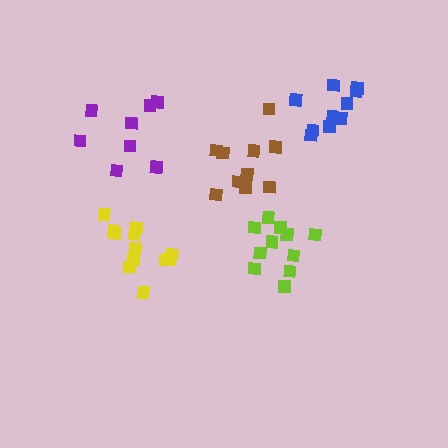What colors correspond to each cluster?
The clusters are colored: yellow, brown, blue, purple, lime.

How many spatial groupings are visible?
There are 5 spatial groupings.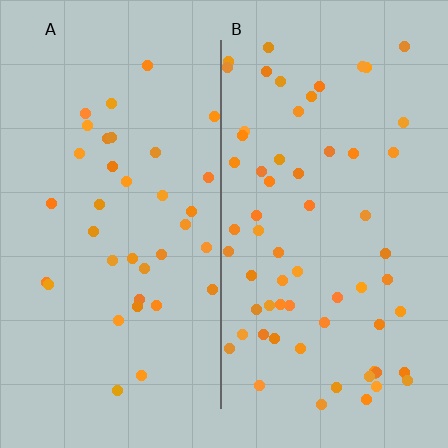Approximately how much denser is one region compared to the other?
Approximately 1.8× — region B over region A.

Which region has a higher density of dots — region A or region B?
B (the right).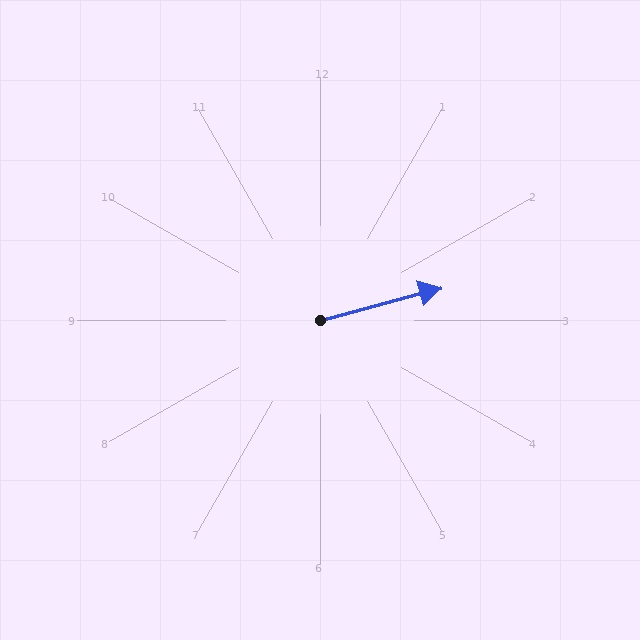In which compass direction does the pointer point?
East.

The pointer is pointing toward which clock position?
Roughly 2 o'clock.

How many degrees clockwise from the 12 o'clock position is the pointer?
Approximately 75 degrees.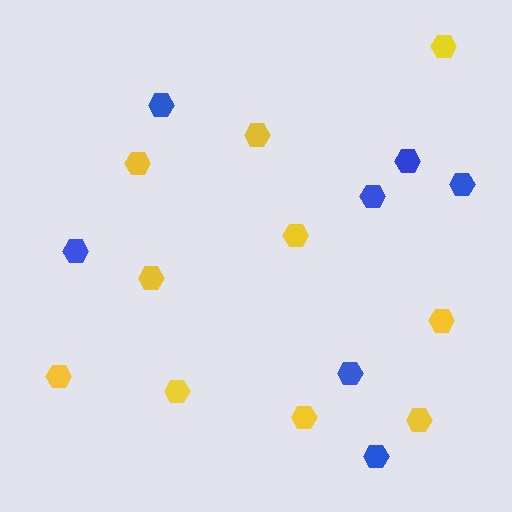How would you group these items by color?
There are 2 groups: one group of blue hexagons (7) and one group of yellow hexagons (10).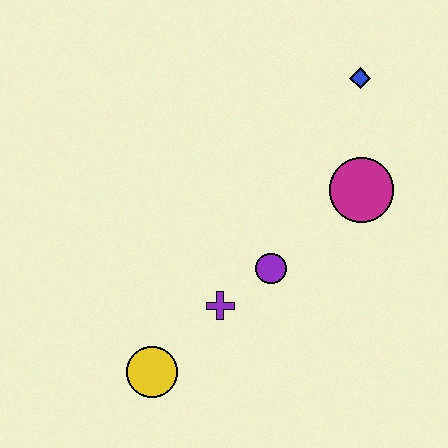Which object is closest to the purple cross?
The purple circle is closest to the purple cross.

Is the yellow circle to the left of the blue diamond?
Yes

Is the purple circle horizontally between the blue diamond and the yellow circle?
Yes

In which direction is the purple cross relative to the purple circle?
The purple cross is to the left of the purple circle.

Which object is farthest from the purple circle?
The blue diamond is farthest from the purple circle.